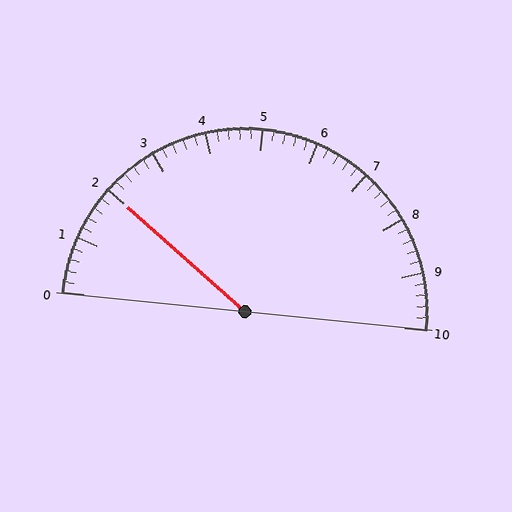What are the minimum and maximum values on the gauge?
The gauge ranges from 0 to 10.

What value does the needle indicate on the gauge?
The needle indicates approximately 2.0.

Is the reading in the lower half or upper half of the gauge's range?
The reading is in the lower half of the range (0 to 10).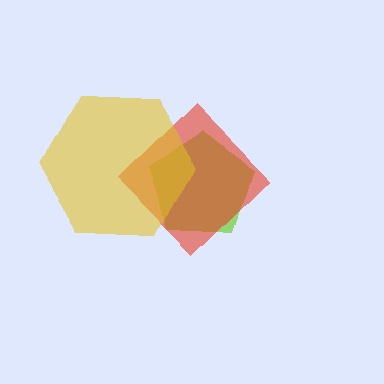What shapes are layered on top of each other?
The layered shapes are: a lime pentagon, a red diamond, a yellow hexagon.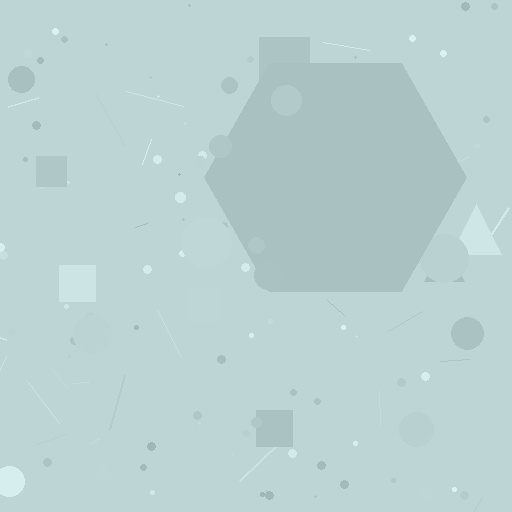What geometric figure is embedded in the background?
A hexagon is embedded in the background.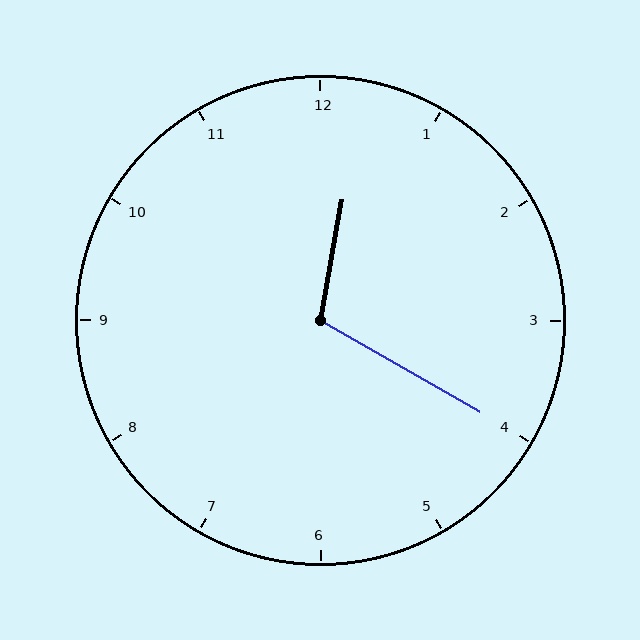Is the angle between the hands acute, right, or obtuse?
It is obtuse.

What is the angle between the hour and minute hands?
Approximately 110 degrees.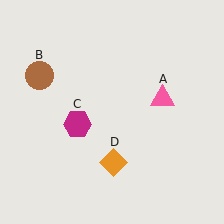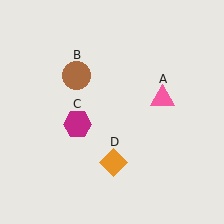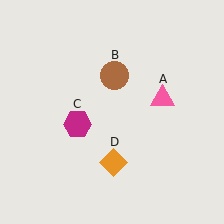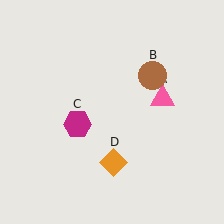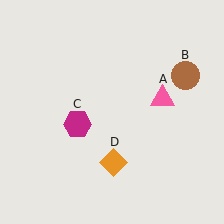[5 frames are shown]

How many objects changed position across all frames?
1 object changed position: brown circle (object B).